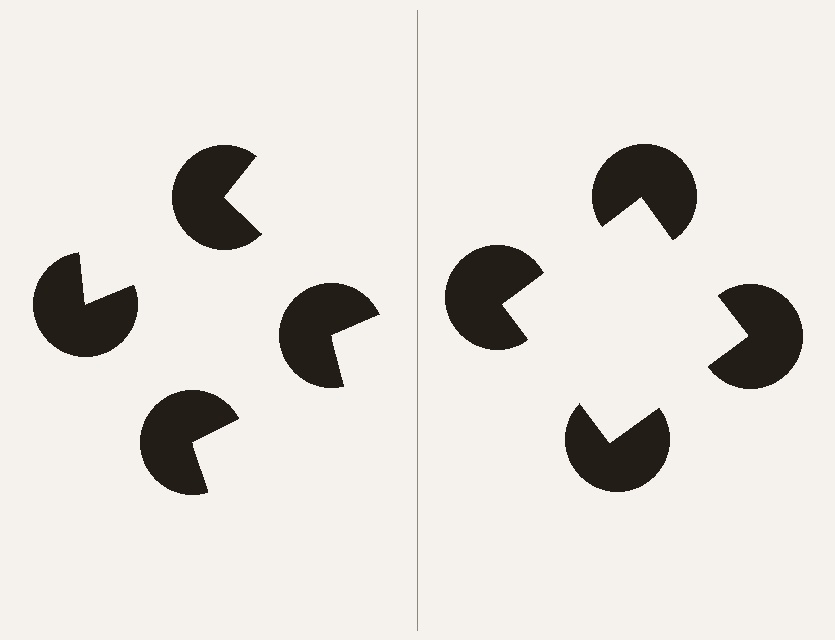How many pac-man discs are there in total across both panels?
8 — 4 on each side.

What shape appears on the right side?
An illusory square.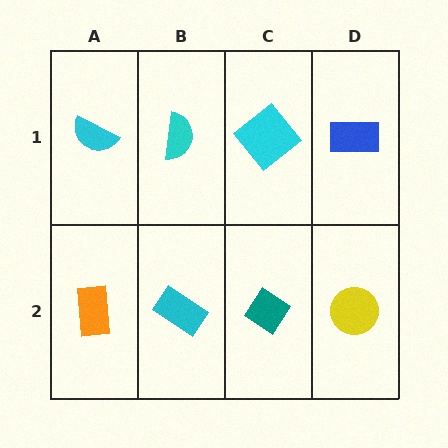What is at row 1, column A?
A cyan semicircle.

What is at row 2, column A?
An orange rectangle.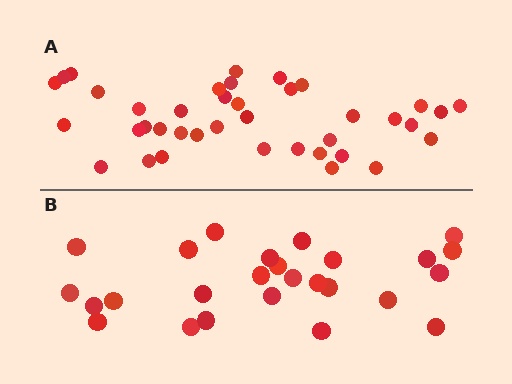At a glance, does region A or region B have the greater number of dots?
Region A (the top region) has more dots.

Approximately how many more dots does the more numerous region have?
Region A has approximately 15 more dots than region B.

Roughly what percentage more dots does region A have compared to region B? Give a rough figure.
About 50% more.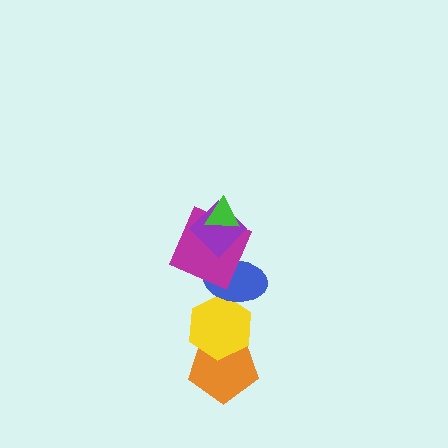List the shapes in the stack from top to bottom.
From top to bottom: the green triangle, the purple diamond, the magenta square, the blue ellipse, the yellow hexagon, the orange pentagon.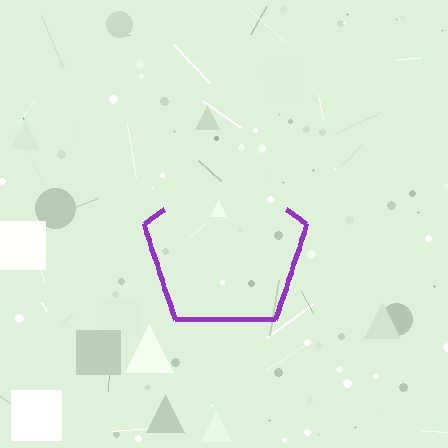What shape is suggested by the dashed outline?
The dashed outline suggests a pentagon.